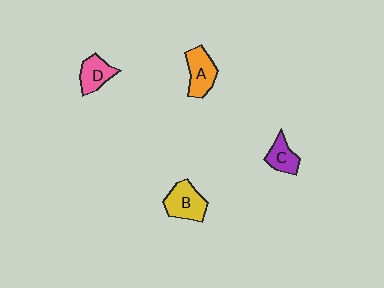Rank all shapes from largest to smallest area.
From largest to smallest: B (yellow), A (orange), D (pink), C (purple).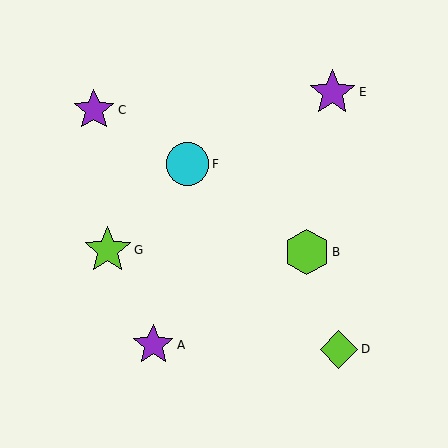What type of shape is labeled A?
Shape A is a purple star.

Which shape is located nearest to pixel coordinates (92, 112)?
The purple star (labeled C) at (94, 110) is nearest to that location.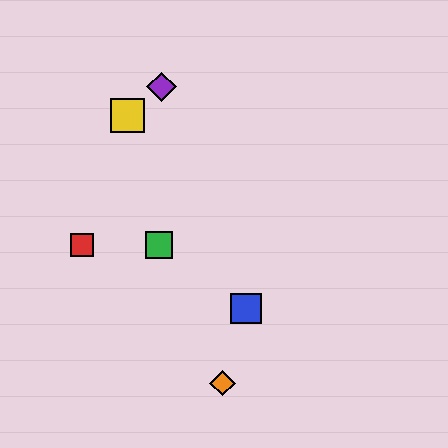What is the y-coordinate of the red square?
The red square is at y≈245.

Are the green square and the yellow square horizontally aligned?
No, the green square is at y≈245 and the yellow square is at y≈115.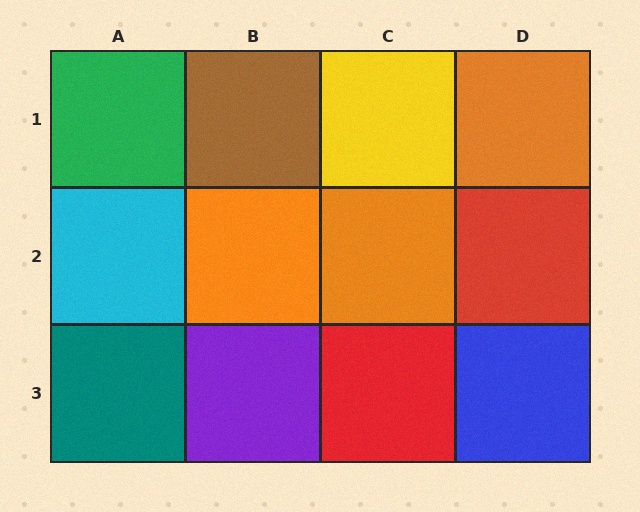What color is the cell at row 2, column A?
Cyan.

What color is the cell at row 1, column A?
Green.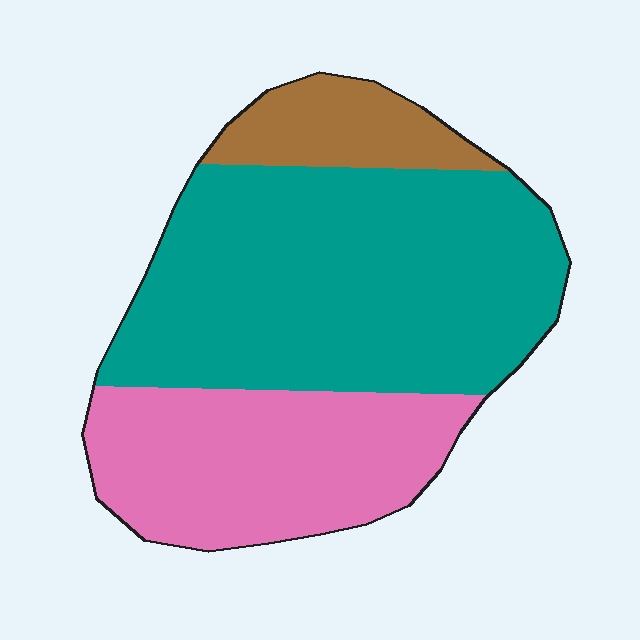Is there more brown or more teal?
Teal.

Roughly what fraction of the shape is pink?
Pink covers 32% of the shape.